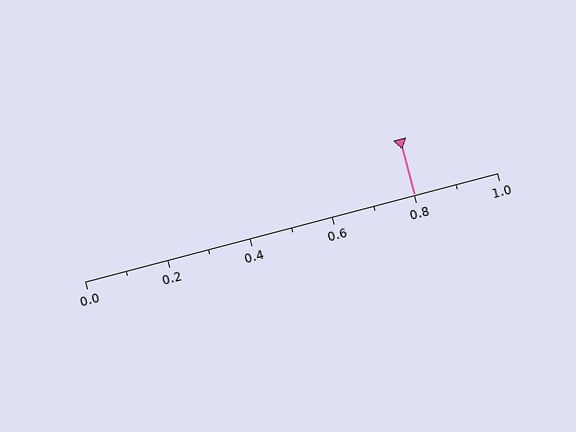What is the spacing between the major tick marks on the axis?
The major ticks are spaced 0.2 apart.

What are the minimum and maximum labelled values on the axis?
The axis runs from 0.0 to 1.0.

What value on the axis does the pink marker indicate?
The marker indicates approximately 0.8.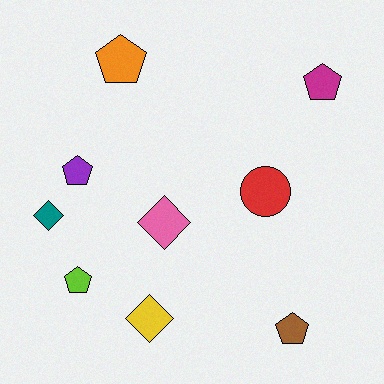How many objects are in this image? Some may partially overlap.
There are 9 objects.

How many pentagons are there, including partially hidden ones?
There are 5 pentagons.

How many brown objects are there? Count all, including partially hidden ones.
There is 1 brown object.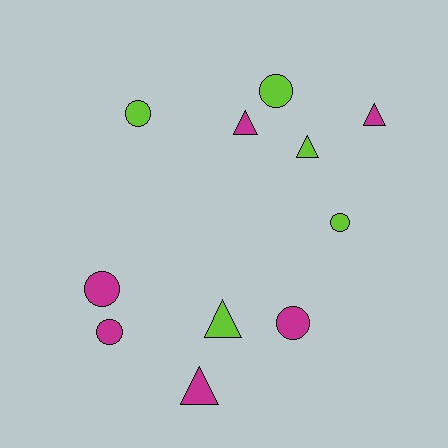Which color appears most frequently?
Magenta, with 6 objects.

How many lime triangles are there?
There are 2 lime triangles.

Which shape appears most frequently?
Circle, with 6 objects.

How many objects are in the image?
There are 11 objects.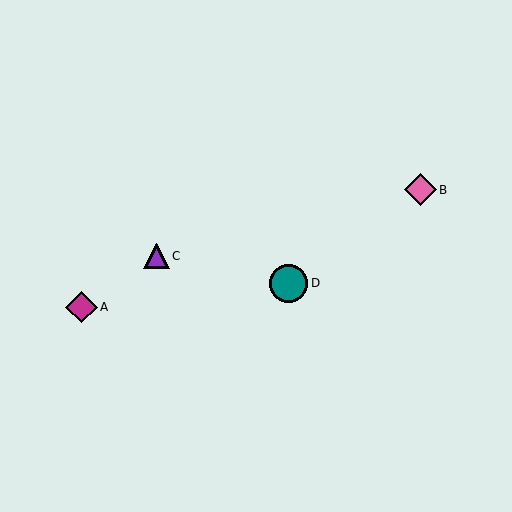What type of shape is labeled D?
Shape D is a teal circle.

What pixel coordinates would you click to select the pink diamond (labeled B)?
Click at (420, 190) to select the pink diamond B.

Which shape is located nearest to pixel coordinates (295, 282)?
The teal circle (labeled D) at (289, 283) is nearest to that location.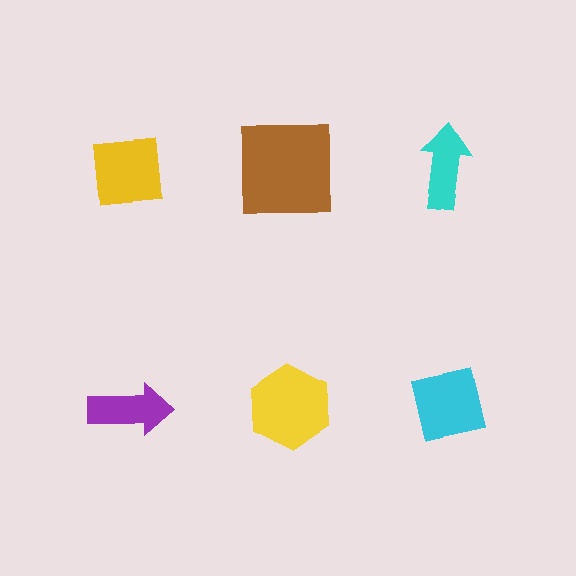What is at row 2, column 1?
A purple arrow.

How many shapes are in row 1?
3 shapes.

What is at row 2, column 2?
A yellow hexagon.